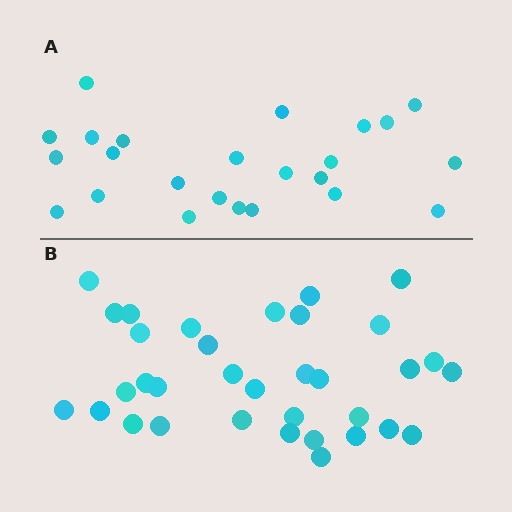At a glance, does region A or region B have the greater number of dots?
Region B (the bottom region) has more dots.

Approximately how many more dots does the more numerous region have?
Region B has roughly 10 or so more dots than region A.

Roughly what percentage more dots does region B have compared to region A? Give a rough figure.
About 40% more.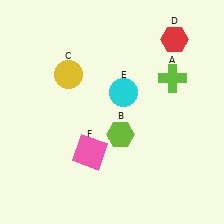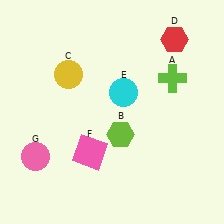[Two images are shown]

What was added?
A pink circle (G) was added in Image 2.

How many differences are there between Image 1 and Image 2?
There is 1 difference between the two images.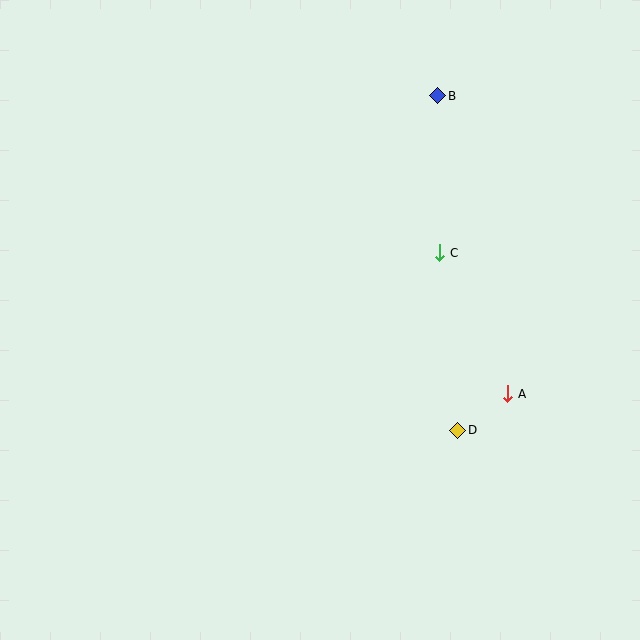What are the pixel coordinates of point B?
Point B is at (438, 96).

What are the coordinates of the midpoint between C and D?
The midpoint between C and D is at (449, 342).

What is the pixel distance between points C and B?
The distance between C and B is 157 pixels.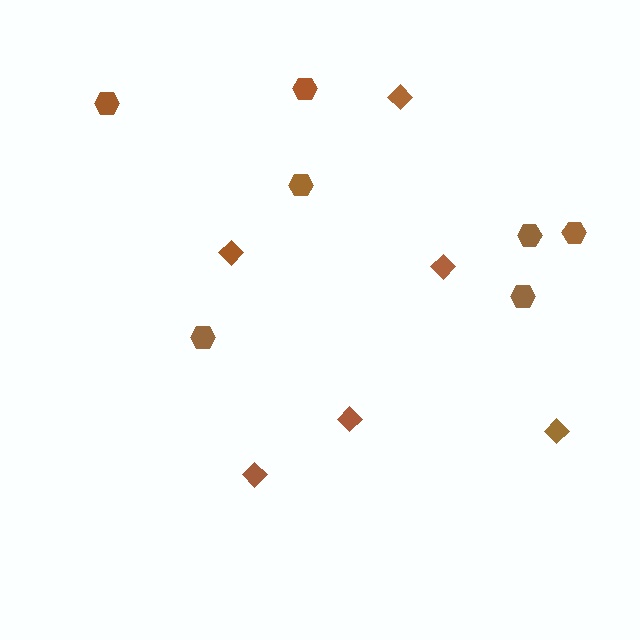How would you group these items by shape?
There are 2 groups: one group of diamonds (6) and one group of hexagons (7).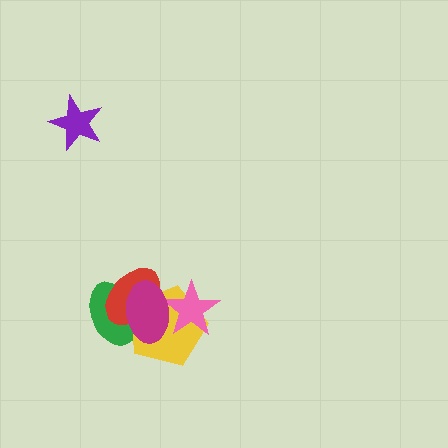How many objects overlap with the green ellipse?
3 objects overlap with the green ellipse.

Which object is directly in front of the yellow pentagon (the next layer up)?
The pink star is directly in front of the yellow pentagon.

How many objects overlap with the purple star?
0 objects overlap with the purple star.